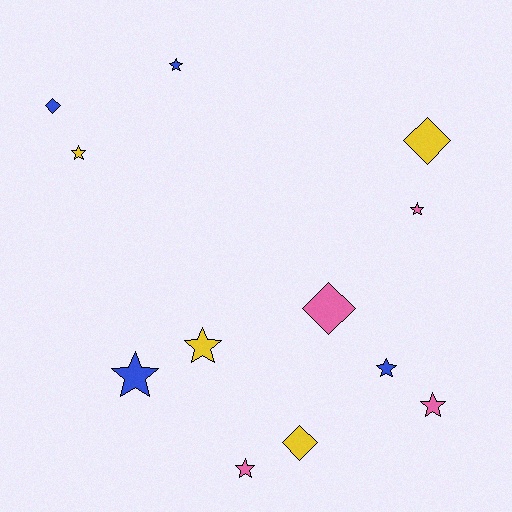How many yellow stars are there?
There are 2 yellow stars.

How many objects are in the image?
There are 12 objects.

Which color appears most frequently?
Blue, with 4 objects.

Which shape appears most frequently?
Star, with 8 objects.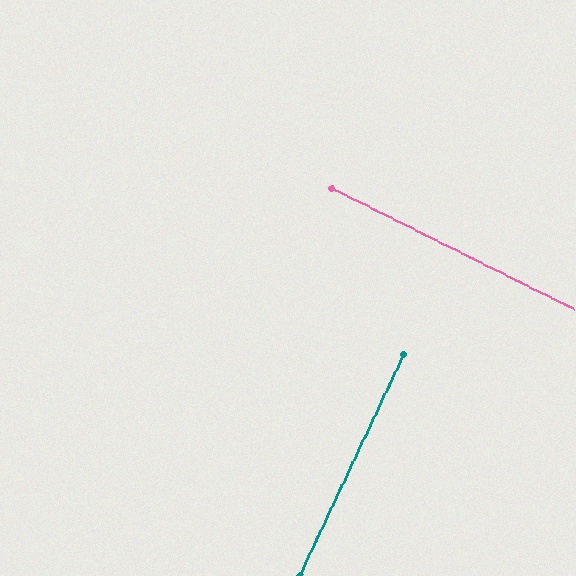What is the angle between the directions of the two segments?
Approximately 89 degrees.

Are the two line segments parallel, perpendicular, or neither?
Perpendicular — they meet at approximately 89°.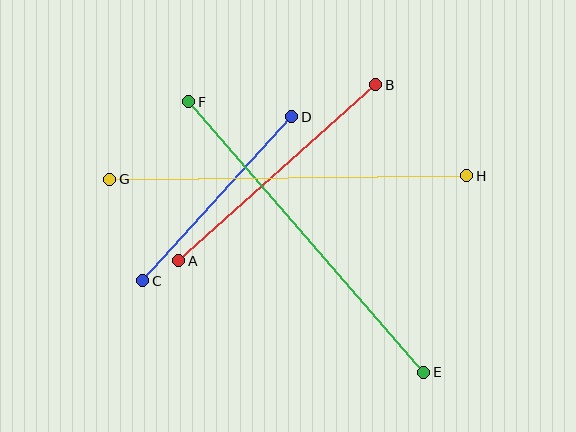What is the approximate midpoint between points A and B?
The midpoint is at approximately (277, 173) pixels.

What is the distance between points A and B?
The distance is approximately 264 pixels.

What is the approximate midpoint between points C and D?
The midpoint is at approximately (217, 199) pixels.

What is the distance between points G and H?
The distance is approximately 357 pixels.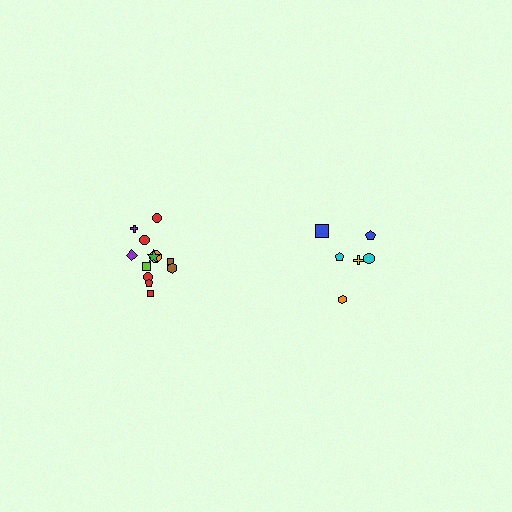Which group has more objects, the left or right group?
The left group.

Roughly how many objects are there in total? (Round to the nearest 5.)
Roughly 20 objects in total.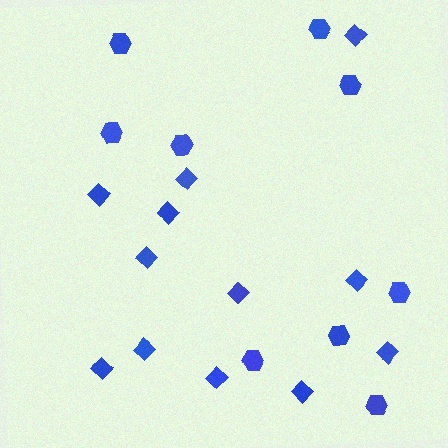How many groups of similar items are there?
There are 2 groups: one group of diamonds (12) and one group of hexagons (9).